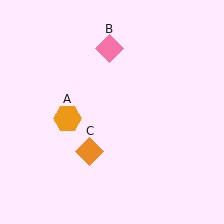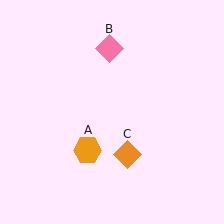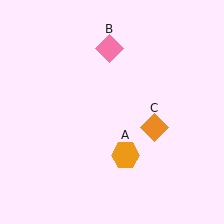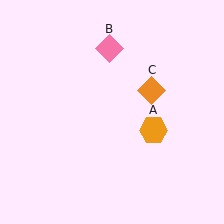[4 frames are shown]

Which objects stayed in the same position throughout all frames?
Pink diamond (object B) remained stationary.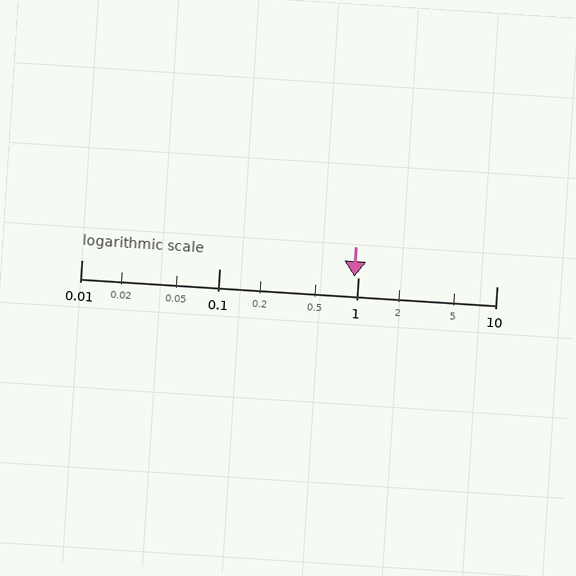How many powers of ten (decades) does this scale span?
The scale spans 3 decades, from 0.01 to 10.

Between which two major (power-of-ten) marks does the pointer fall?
The pointer is between 0.1 and 1.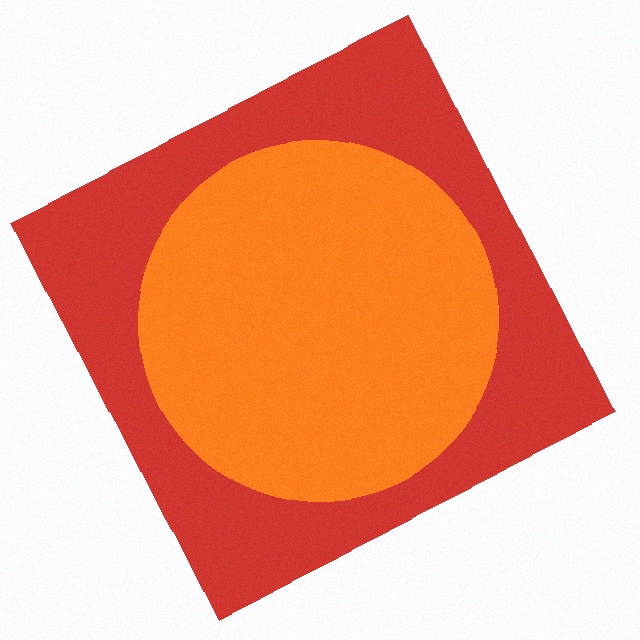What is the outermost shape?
The red square.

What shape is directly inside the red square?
The orange circle.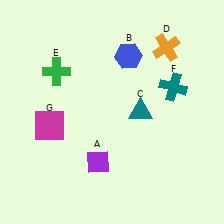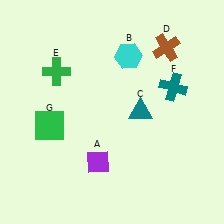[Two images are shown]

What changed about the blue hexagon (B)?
In Image 1, B is blue. In Image 2, it changed to cyan.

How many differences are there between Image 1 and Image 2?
There are 3 differences between the two images.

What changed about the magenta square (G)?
In Image 1, G is magenta. In Image 2, it changed to green.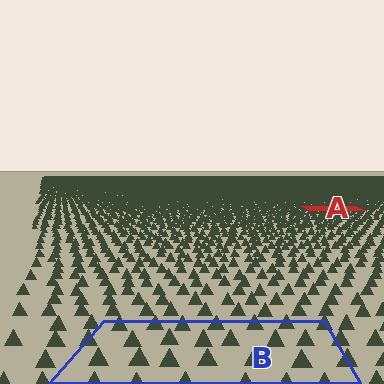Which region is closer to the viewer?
Region B is closer. The texture elements there are larger and more spread out.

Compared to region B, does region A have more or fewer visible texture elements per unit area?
Region A has more texture elements per unit area — they are packed more densely because it is farther away.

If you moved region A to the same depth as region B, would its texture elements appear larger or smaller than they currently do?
They would appear larger. At a closer depth, the same texture elements are projected at a bigger on-screen size.